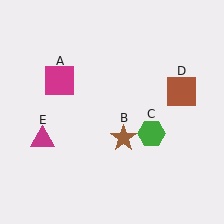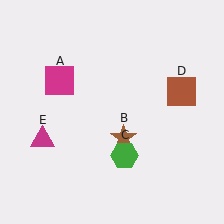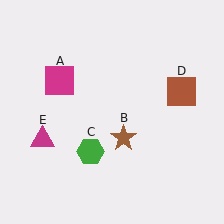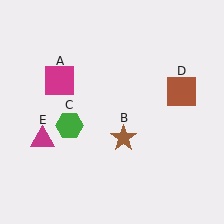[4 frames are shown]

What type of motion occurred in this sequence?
The green hexagon (object C) rotated clockwise around the center of the scene.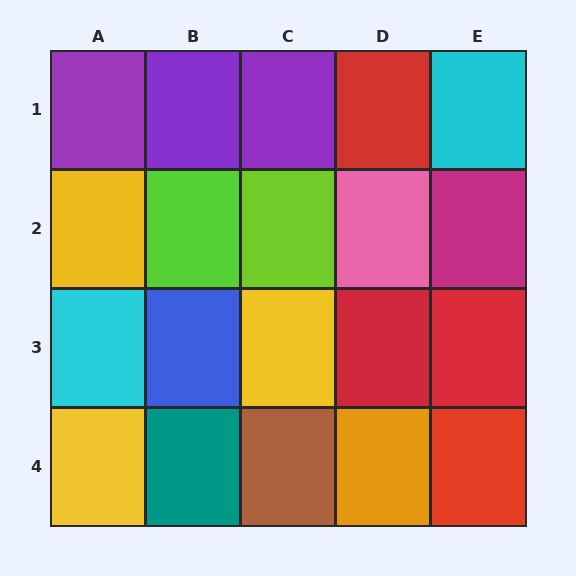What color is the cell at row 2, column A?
Yellow.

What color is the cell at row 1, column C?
Purple.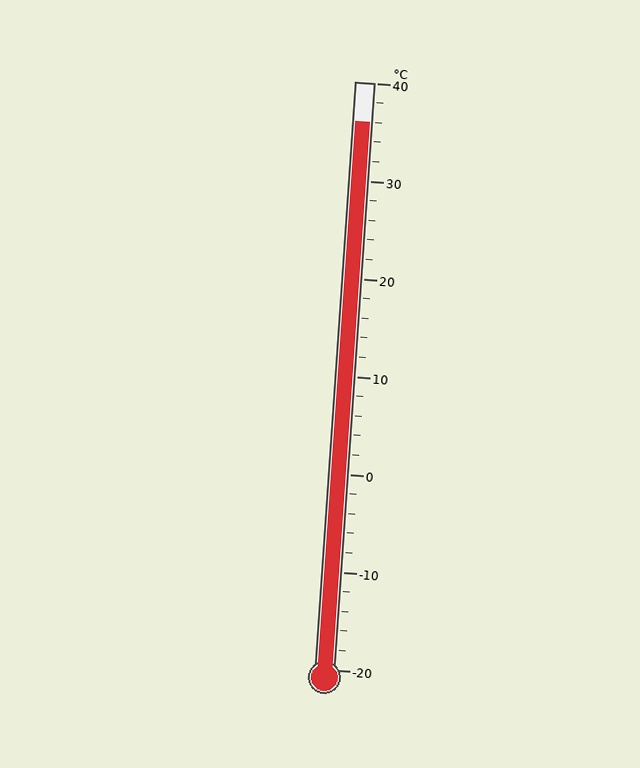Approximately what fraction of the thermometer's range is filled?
The thermometer is filled to approximately 95% of its range.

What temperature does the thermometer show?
The thermometer shows approximately 36°C.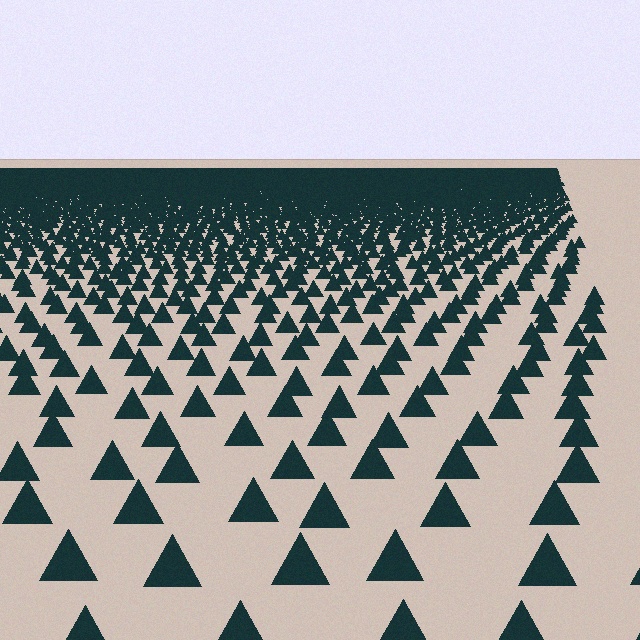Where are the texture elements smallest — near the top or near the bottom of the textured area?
Near the top.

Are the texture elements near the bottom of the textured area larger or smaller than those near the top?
Larger. Near the bottom, elements are closer to the viewer and appear at a bigger on-screen size.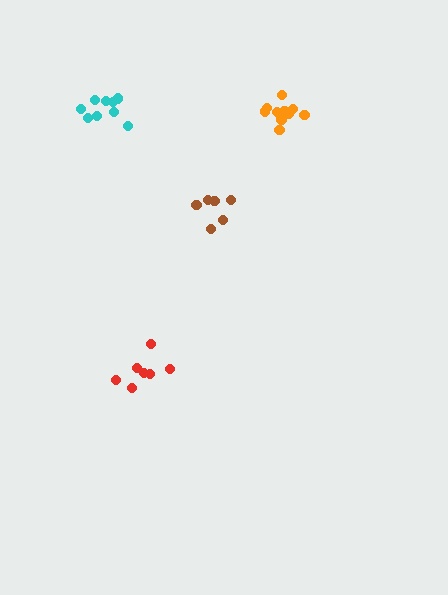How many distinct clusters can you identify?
There are 4 distinct clusters.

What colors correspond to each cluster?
The clusters are colored: brown, orange, red, cyan.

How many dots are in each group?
Group 1: 6 dots, Group 2: 12 dots, Group 3: 7 dots, Group 4: 9 dots (34 total).